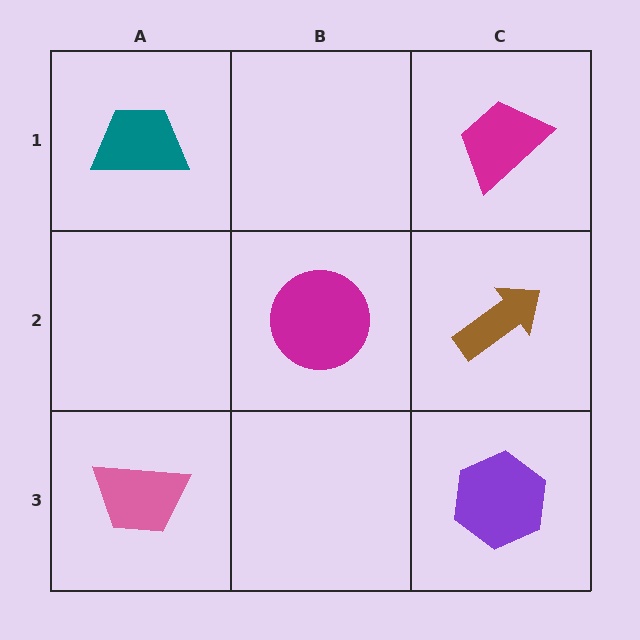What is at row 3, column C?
A purple hexagon.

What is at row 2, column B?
A magenta circle.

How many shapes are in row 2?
2 shapes.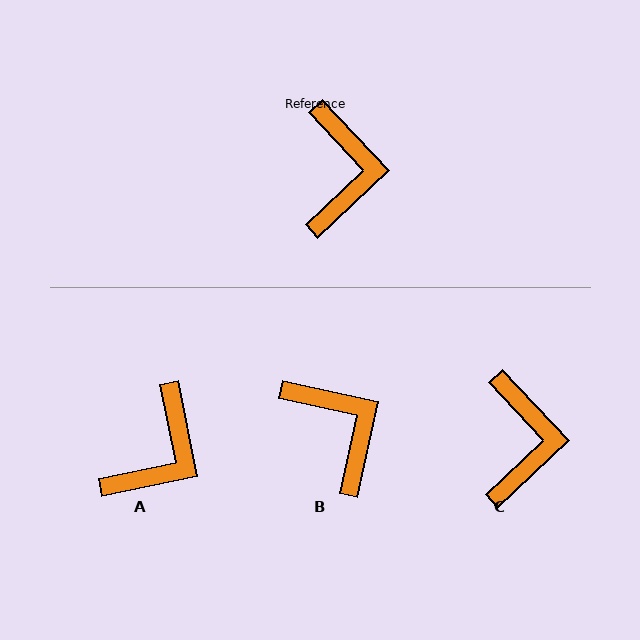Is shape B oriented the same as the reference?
No, it is off by about 35 degrees.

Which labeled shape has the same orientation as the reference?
C.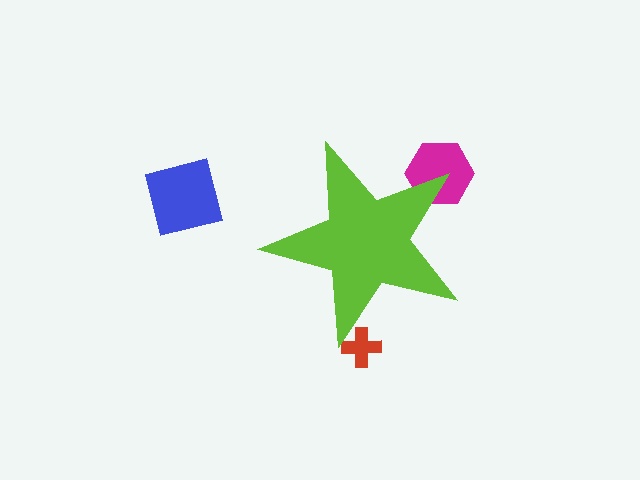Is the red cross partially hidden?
Yes, the red cross is partially hidden behind the lime star.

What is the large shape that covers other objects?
A lime star.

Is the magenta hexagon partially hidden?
Yes, the magenta hexagon is partially hidden behind the lime star.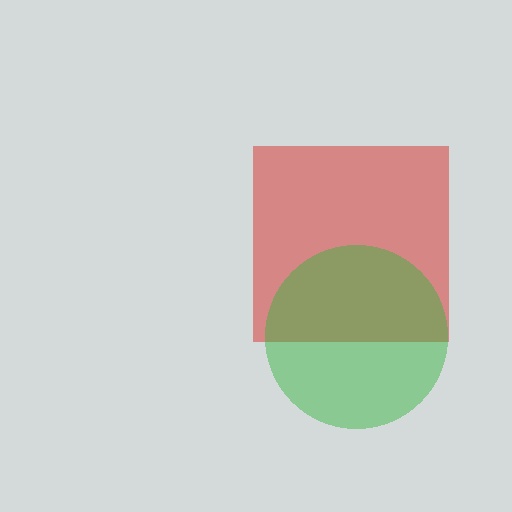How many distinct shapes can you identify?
There are 2 distinct shapes: a red square, a green circle.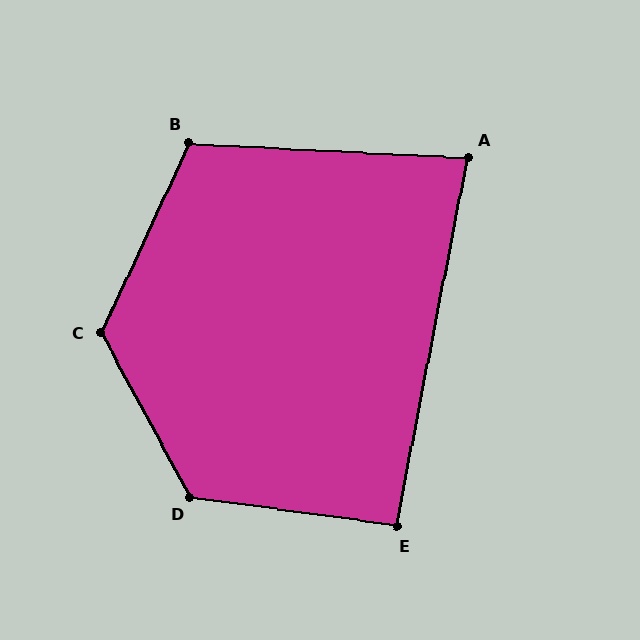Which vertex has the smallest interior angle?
A, at approximately 82 degrees.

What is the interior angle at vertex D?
Approximately 126 degrees (obtuse).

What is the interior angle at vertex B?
Approximately 112 degrees (obtuse).